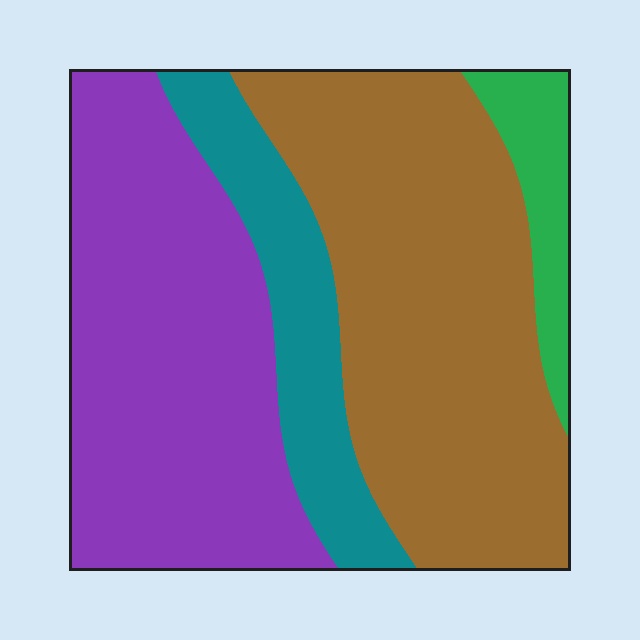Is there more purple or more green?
Purple.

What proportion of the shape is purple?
Purple takes up about three eighths (3/8) of the shape.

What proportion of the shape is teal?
Teal takes up about one eighth (1/8) of the shape.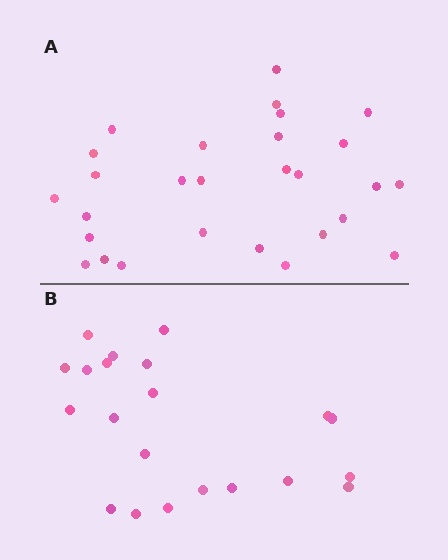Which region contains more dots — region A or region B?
Region A (the top region) has more dots.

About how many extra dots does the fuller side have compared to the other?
Region A has roughly 8 or so more dots than region B.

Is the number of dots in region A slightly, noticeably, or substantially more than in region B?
Region A has noticeably more, but not dramatically so. The ratio is roughly 1.3 to 1.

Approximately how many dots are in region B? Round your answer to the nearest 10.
About 20 dots. (The exact count is 21, which rounds to 20.)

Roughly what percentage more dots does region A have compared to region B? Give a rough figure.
About 35% more.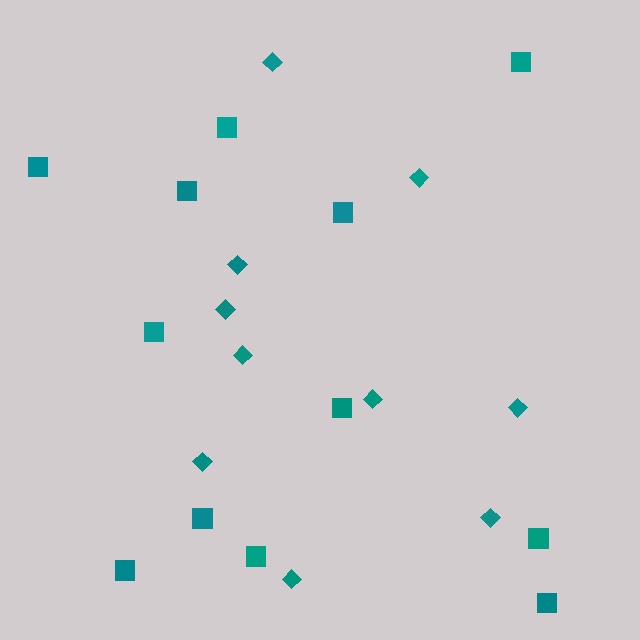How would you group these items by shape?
There are 2 groups: one group of squares (12) and one group of diamonds (10).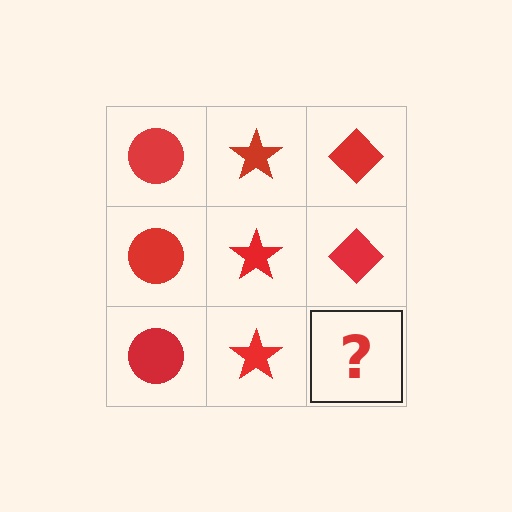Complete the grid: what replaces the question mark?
The question mark should be replaced with a red diamond.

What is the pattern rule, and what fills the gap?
The rule is that each column has a consistent shape. The gap should be filled with a red diamond.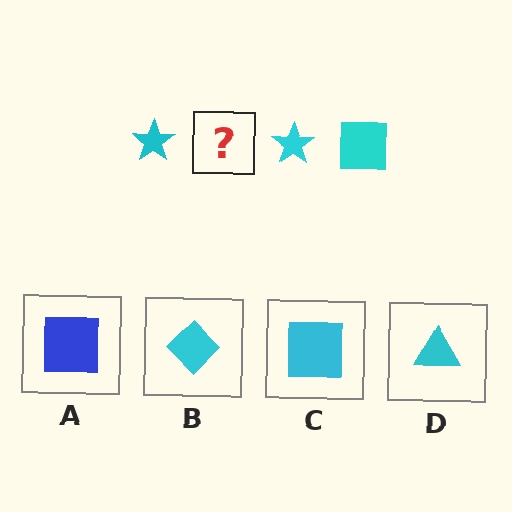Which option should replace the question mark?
Option C.